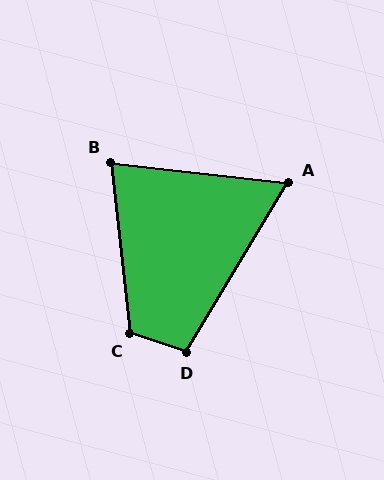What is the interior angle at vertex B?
Approximately 77 degrees (acute).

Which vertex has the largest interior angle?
C, at approximately 115 degrees.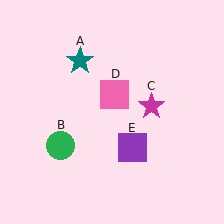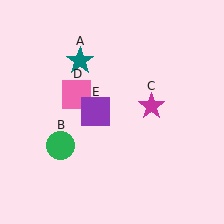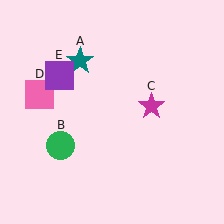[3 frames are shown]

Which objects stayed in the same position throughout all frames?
Teal star (object A) and green circle (object B) and magenta star (object C) remained stationary.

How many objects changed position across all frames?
2 objects changed position: pink square (object D), purple square (object E).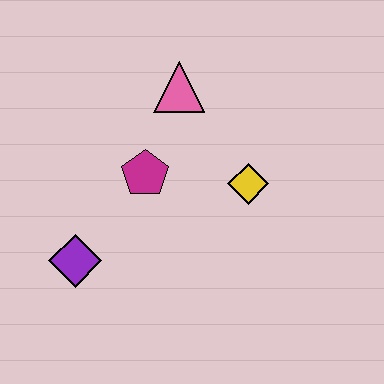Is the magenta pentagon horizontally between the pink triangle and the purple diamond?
Yes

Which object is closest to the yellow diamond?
The magenta pentagon is closest to the yellow diamond.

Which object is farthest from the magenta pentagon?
The purple diamond is farthest from the magenta pentagon.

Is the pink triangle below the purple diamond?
No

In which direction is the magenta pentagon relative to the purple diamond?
The magenta pentagon is above the purple diamond.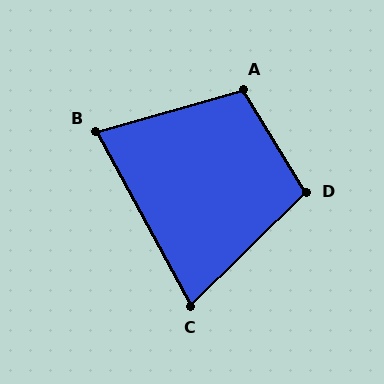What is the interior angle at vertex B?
Approximately 77 degrees (acute).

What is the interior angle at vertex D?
Approximately 103 degrees (obtuse).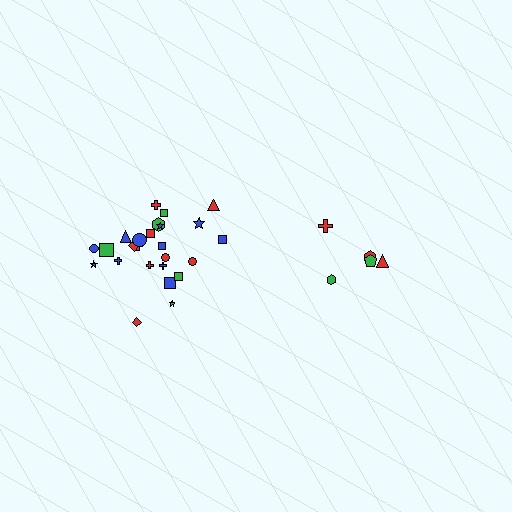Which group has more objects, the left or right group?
The left group.